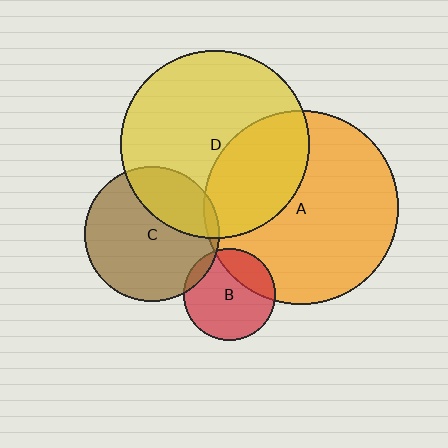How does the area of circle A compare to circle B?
Approximately 4.5 times.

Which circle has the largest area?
Circle A (orange).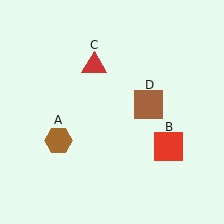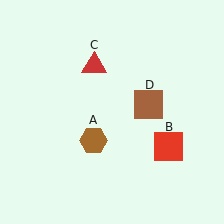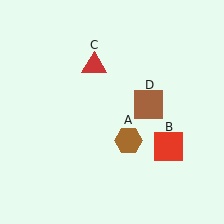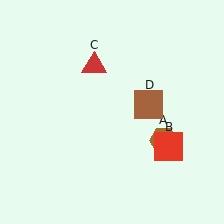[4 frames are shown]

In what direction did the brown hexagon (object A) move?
The brown hexagon (object A) moved right.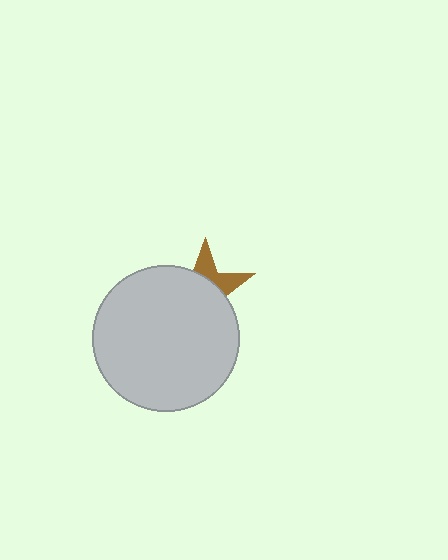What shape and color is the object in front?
The object in front is a light gray circle.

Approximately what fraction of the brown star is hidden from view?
Roughly 69% of the brown star is hidden behind the light gray circle.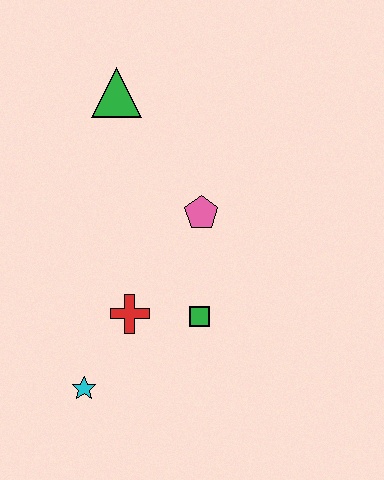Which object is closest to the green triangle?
The pink pentagon is closest to the green triangle.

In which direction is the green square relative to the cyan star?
The green square is to the right of the cyan star.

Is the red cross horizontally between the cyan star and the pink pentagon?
Yes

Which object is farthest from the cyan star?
The green triangle is farthest from the cyan star.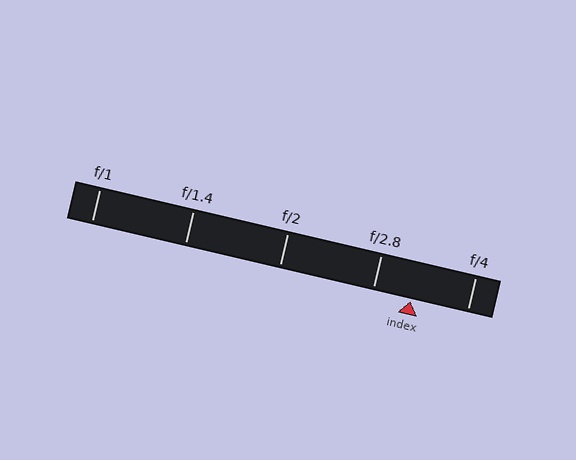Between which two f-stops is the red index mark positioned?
The index mark is between f/2.8 and f/4.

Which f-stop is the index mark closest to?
The index mark is closest to f/2.8.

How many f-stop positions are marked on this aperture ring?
There are 5 f-stop positions marked.